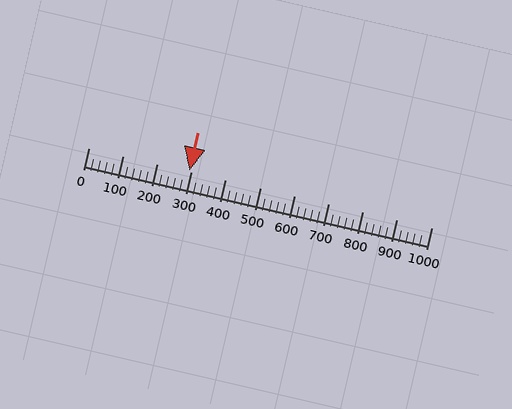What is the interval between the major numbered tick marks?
The major tick marks are spaced 100 units apart.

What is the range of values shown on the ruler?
The ruler shows values from 0 to 1000.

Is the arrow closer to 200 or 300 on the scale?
The arrow is closer to 300.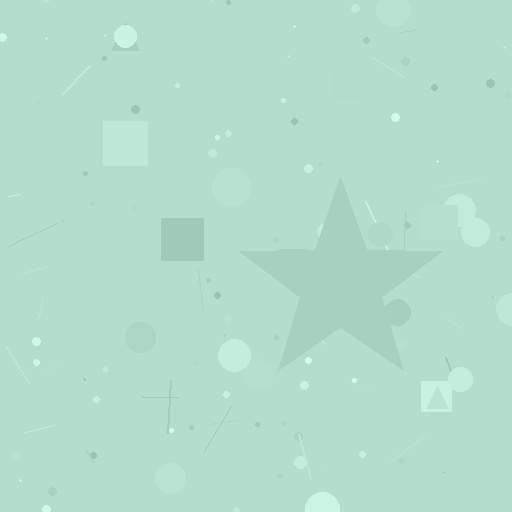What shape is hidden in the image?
A star is hidden in the image.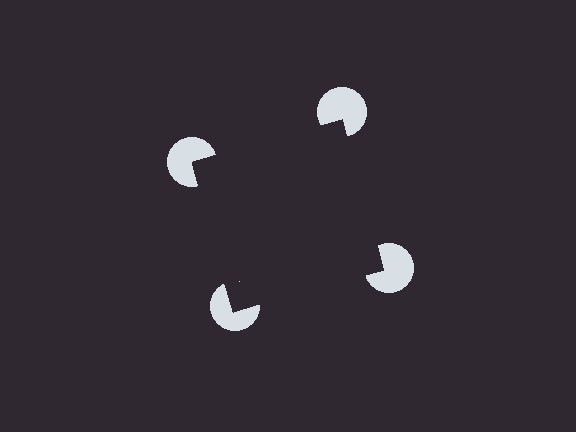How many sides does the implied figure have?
4 sides.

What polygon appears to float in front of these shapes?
An illusory square — its edges are inferred from the aligned wedge cuts in the pac-man discs, not physically drawn.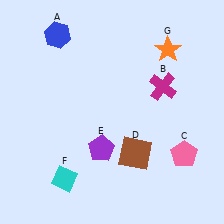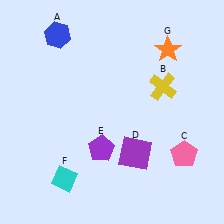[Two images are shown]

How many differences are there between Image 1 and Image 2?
There are 2 differences between the two images.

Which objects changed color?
B changed from magenta to yellow. D changed from brown to purple.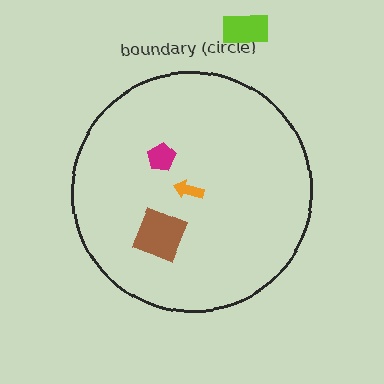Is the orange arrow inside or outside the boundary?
Inside.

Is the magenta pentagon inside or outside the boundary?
Inside.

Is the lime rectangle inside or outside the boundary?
Outside.